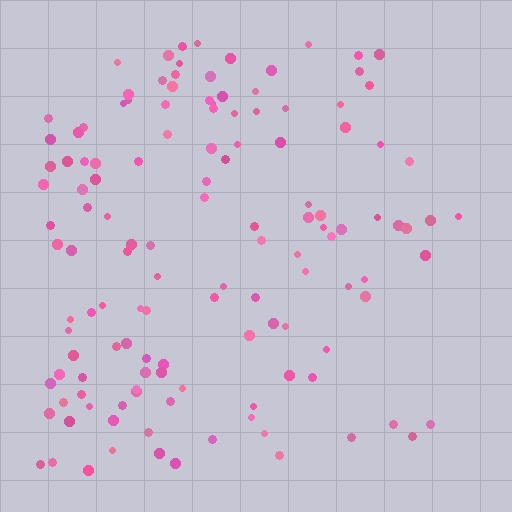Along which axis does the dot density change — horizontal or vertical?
Horizontal.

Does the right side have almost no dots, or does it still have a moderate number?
Still a moderate number, just noticeably fewer than the left.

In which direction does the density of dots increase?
From right to left, with the left side densest.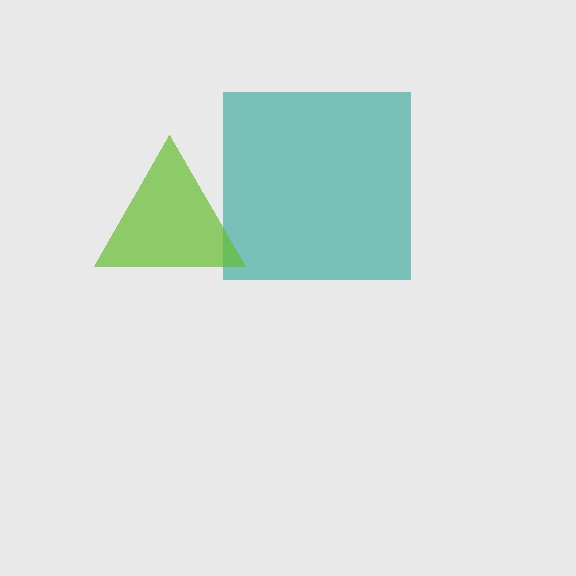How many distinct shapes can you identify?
There are 2 distinct shapes: a teal square, a lime triangle.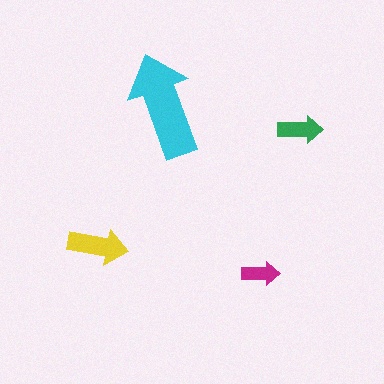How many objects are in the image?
There are 4 objects in the image.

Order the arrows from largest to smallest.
the cyan one, the yellow one, the green one, the magenta one.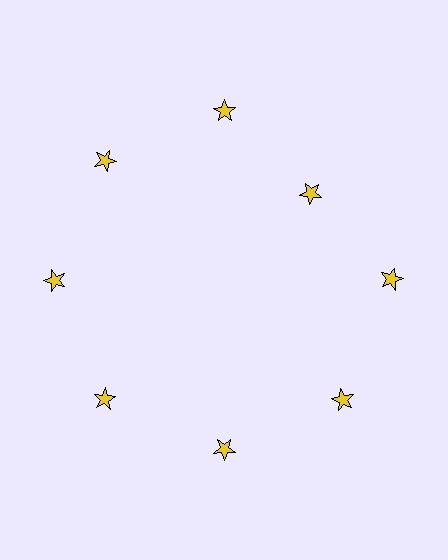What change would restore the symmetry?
The symmetry would be restored by moving it outward, back onto the ring so that all 8 stars sit at equal angles and equal distance from the center.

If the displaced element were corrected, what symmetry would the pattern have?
It would have 8-fold rotational symmetry — the pattern would map onto itself every 45 degrees.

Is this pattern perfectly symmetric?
No. The 8 yellow stars are arranged in a ring, but one element near the 2 o'clock position is pulled inward toward the center, breaking the 8-fold rotational symmetry.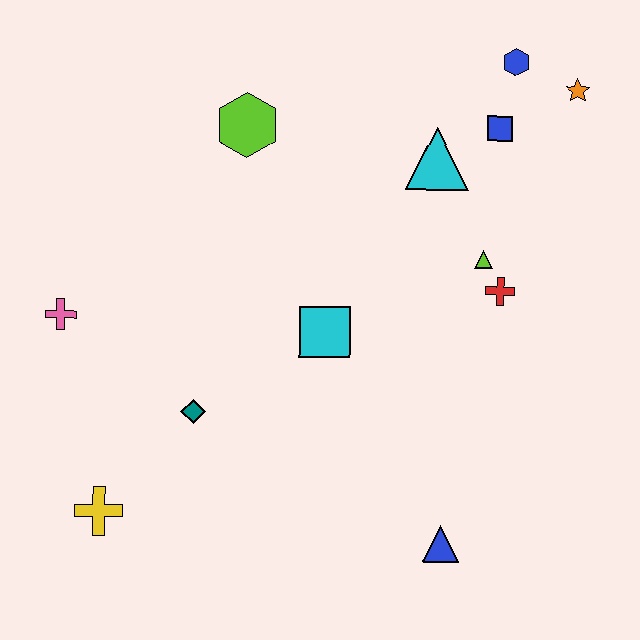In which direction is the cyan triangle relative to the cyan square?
The cyan triangle is above the cyan square.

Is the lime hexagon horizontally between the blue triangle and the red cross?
No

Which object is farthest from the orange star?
The yellow cross is farthest from the orange star.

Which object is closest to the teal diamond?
The yellow cross is closest to the teal diamond.